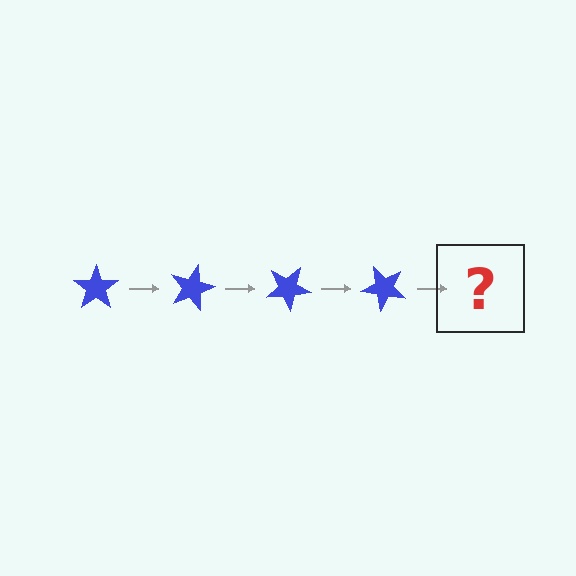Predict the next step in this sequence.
The next step is a blue star rotated 60 degrees.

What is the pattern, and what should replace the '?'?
The pattern is that the star rotates 15 degrees each step. The '?' should be a blue star rotated 60 degrees.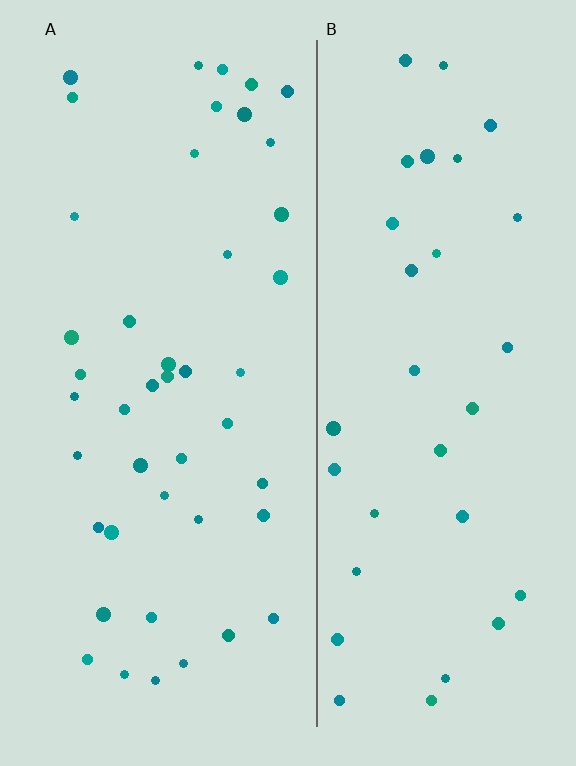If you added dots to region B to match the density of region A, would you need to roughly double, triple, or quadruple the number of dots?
Approximately double.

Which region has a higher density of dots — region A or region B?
A (the left).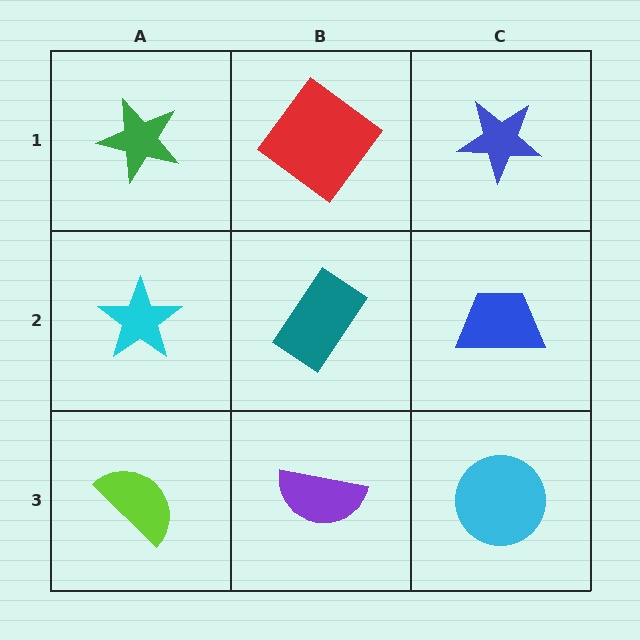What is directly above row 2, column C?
A blue star.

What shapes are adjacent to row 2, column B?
A red diamond (row 1, column B), a purple semicircle (row 3, column B), a cyan star (row 2, column A), a blue trapezoid (row 2, column C).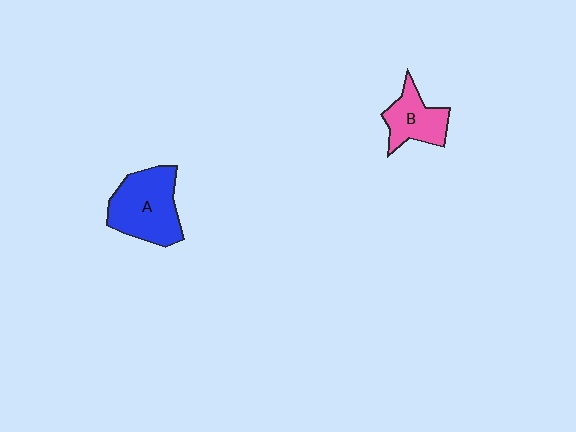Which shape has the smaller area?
Shape B (pink).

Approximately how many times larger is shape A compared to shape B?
Approximately 1.6 times.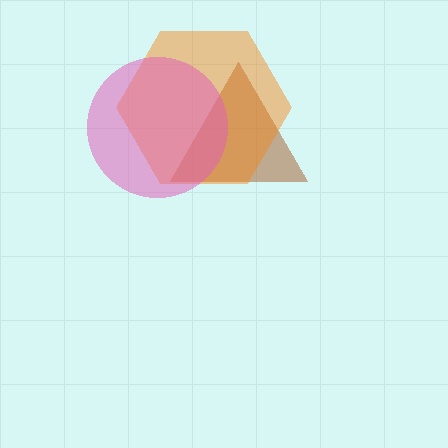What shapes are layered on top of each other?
The layered shapes are: a brown triangle, an orange hexagon, a pink circle.